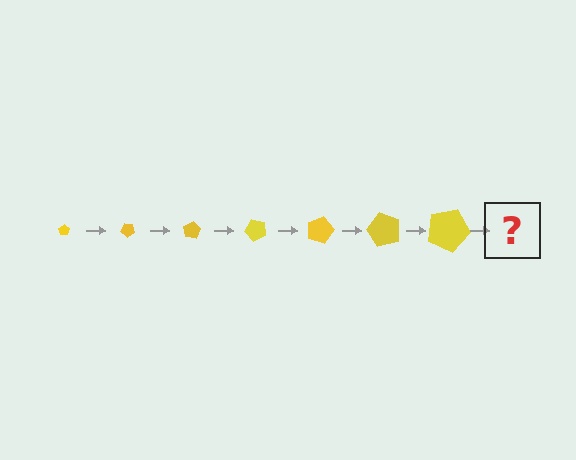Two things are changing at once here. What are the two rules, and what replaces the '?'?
The two rules are that the pentagon grows larger each step and it rotates 40 degrees each step. The '?' should be a pentagon, larger than the previous one and rotated 280 degrees from the start.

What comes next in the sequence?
The next element should be a pentagon, larger than the previous one and rotated 280 degrees from the start.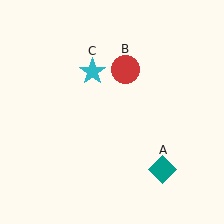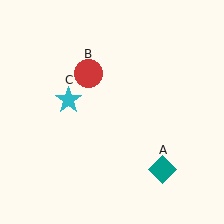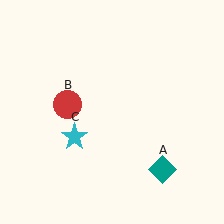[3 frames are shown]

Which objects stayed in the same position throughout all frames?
Teal diamond (object A) remained stationary.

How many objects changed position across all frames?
2 objects changed position: red circle (object B), cyan star (object C).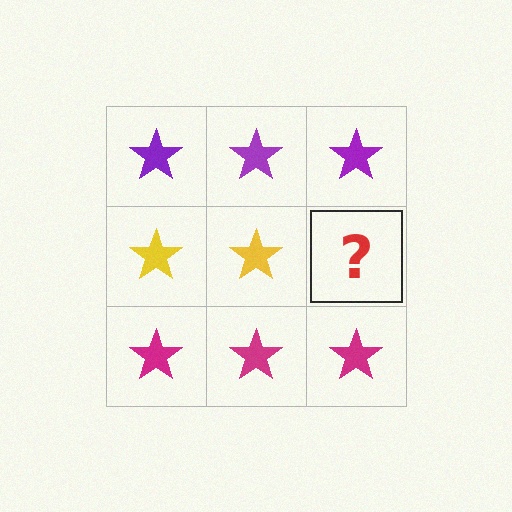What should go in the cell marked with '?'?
The missing cell should contain a yellow star.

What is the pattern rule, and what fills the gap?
The rule is that each row has a consistent color. The gap should be filled with a yellow star.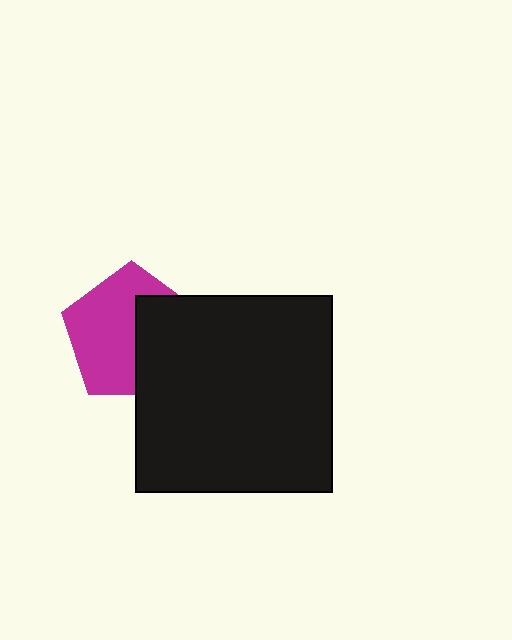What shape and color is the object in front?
The object in front is a black square.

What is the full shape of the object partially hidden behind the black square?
The partially hidden object is a magenta pentagon.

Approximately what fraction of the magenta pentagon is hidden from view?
Roughly 41% of the magenta pentagon is hidden behind the black square.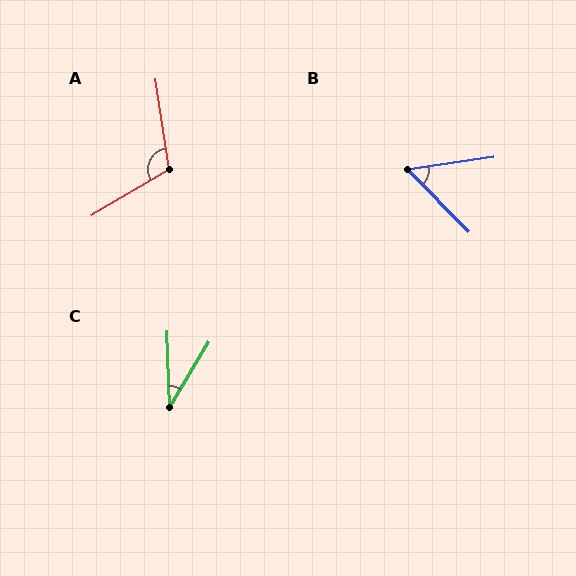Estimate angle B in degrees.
Approximately 54 degrees.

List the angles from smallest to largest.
C (33°), B (54°), A (112°).